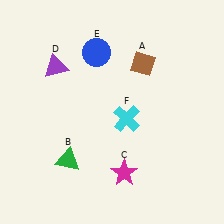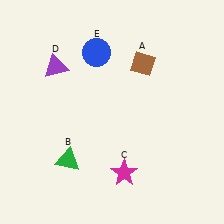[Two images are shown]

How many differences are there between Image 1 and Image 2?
There is 1 difference between the two images.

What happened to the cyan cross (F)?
The cyan cross (F) was removed in Image 2. It was in the bottom-right area of Image 1.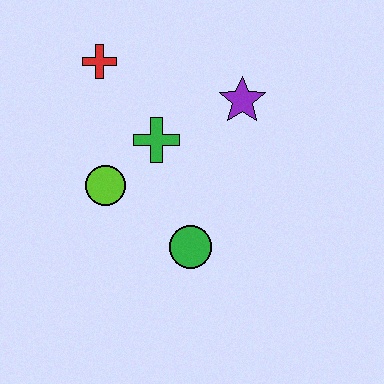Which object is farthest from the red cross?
The green circle is farthest from the red cross.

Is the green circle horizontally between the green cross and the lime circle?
No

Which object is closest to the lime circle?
The green cross is closest to the lime circle.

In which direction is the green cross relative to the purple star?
The green cross is to the left of the purple star.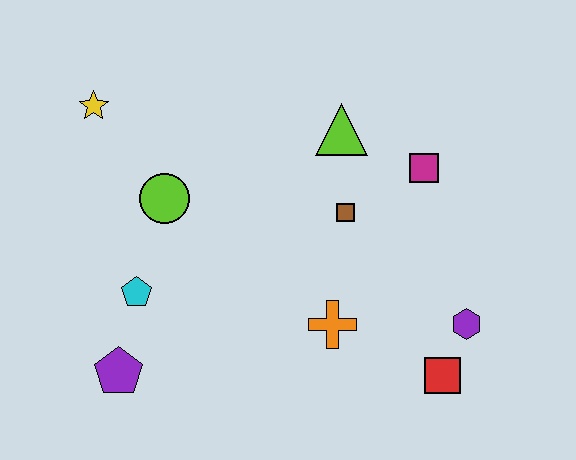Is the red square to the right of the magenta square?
Yes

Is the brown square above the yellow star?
No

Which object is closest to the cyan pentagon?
The purple pentagon is closest to the cyan pentagon.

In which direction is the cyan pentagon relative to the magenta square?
The cyan pentagon is to the left of the magenta square.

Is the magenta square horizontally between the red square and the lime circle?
Yes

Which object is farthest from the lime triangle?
The purple pentagon is farthest from the lime triangle.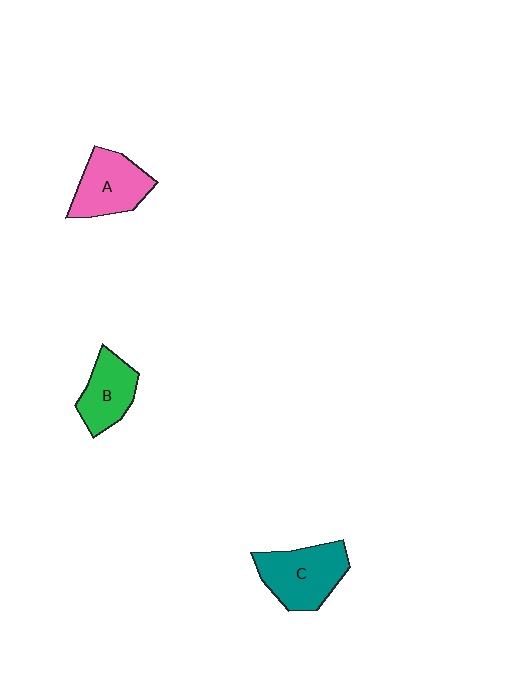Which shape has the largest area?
Shape C (teal).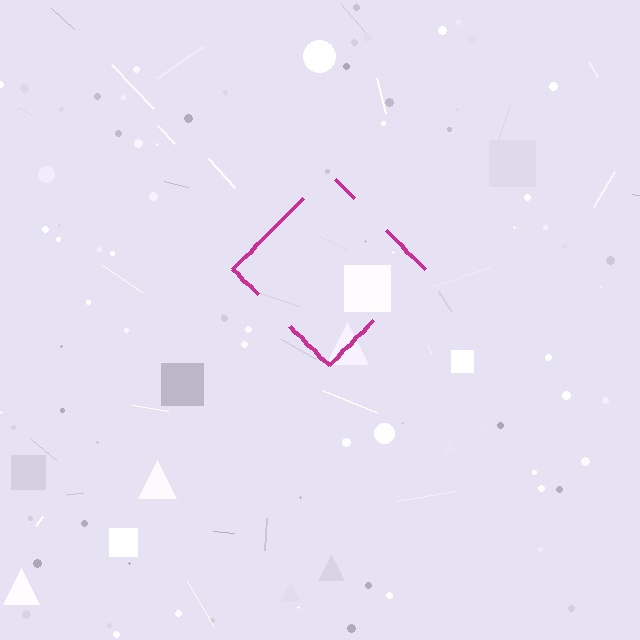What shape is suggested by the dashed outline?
The dashed outline suggests a diamond.